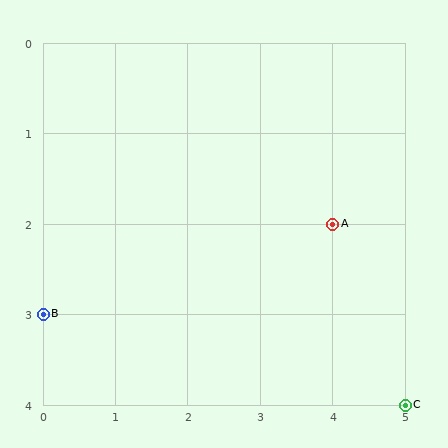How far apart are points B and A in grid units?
Points B and A are 4 columns and 1 row apart (about 4.1 grid units diagonally).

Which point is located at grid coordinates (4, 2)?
Point A is at (4, 2).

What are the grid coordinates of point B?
Point B is at grid coordinates (0, 3).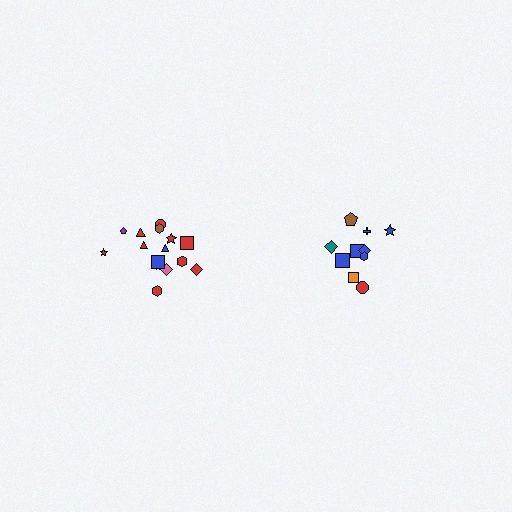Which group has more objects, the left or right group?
The left group.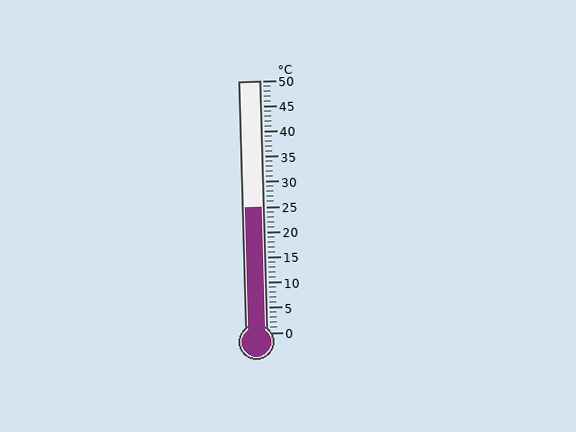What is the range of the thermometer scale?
The thermometer scale ranges from 0°C to 50°C.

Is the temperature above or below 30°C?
The temperature is below 30°C.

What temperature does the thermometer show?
The thermometer shows approximately 25°C.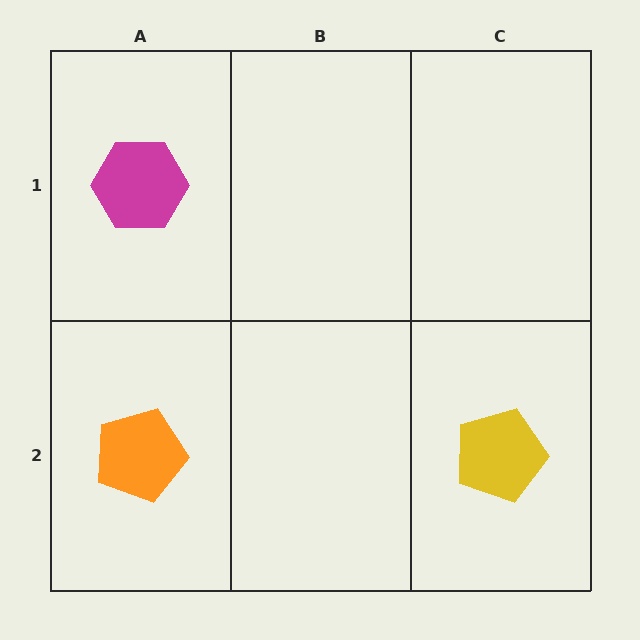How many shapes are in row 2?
2 shapes.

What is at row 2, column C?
A yellow pentagon.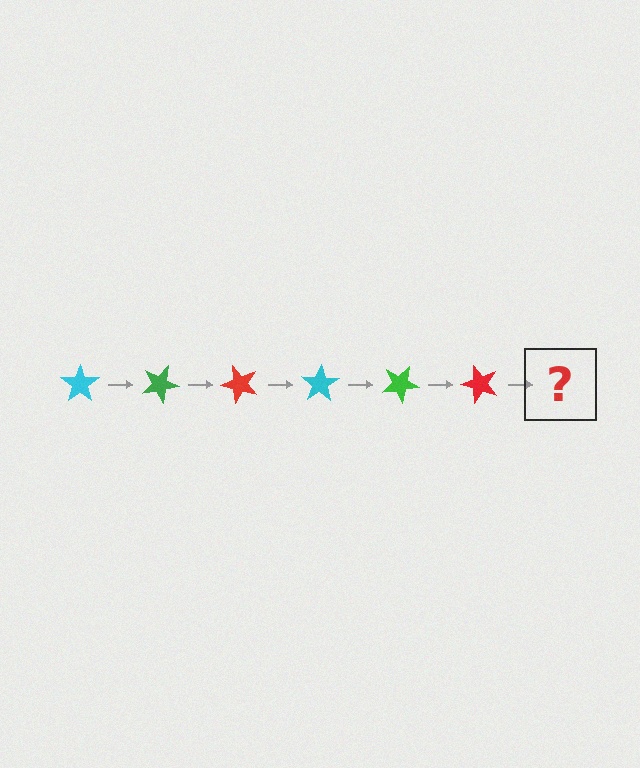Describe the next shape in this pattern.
It should be a cyan star, rotated 150 degrees from the start.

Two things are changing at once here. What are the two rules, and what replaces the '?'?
The two rules are that it rotates 25 degrees each step and the color cycles through cyan, green, and red. The '?' should be a cyan star, rotated 150 degrees from the start.